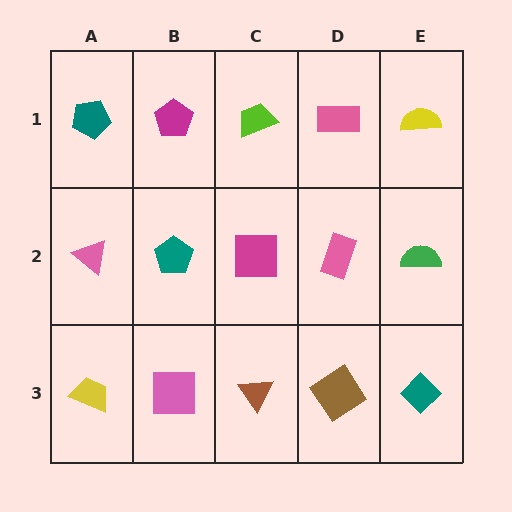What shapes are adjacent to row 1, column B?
A teal pentagon (row 2, column B), a teal pentagon (row 1, column A), a lime trapezoid (row 1, column C).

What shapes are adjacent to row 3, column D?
A pink rectangle (row 2, column D), a brown triangle (row 3, column C), a teal diamond (row 3, column E).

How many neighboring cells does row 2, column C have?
4.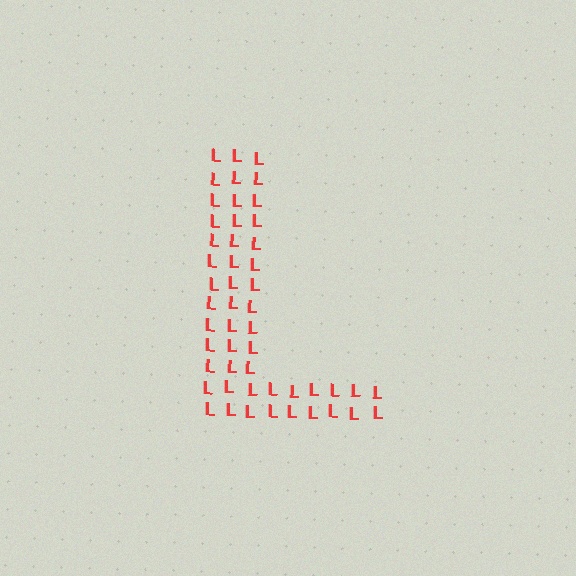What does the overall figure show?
The overall figure shows the letter L.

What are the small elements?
The small elements are letter L's.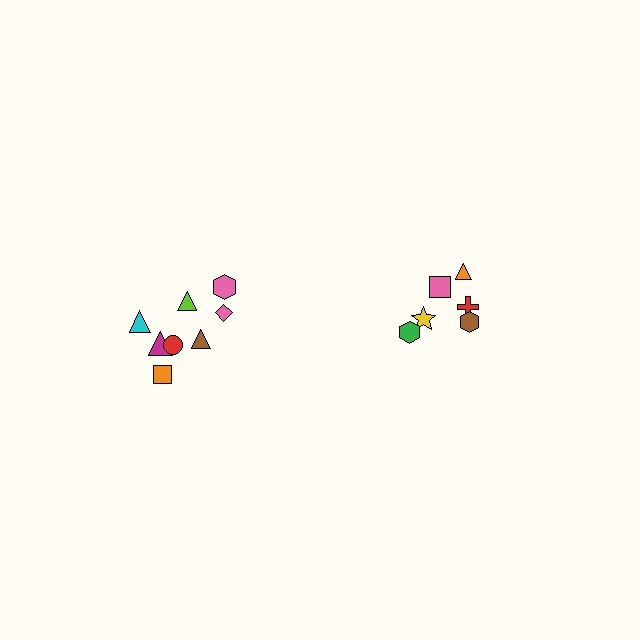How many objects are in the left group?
There are 8 objects.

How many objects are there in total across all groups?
There are 14 objects.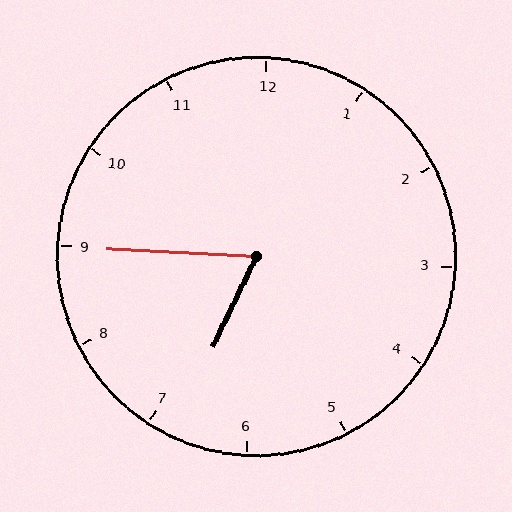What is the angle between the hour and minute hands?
Approximately 68 degrees.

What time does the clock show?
6:45.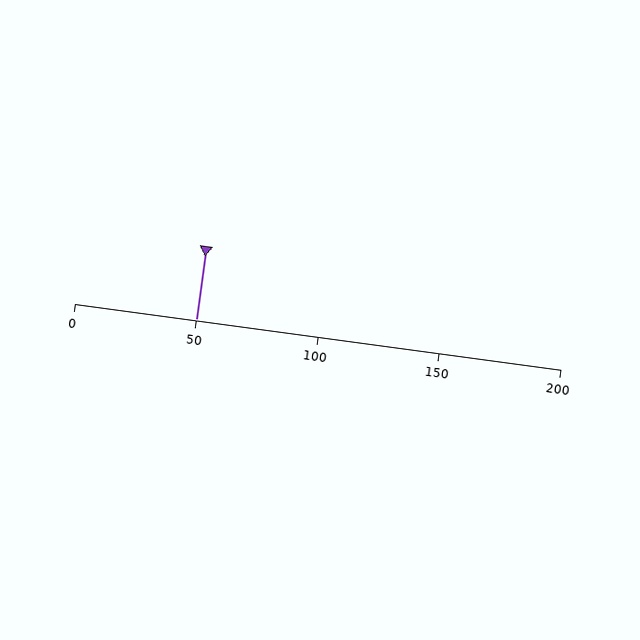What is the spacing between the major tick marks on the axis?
The major ticks are spaced 50 apart.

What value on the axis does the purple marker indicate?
The marker indicates approximately 50.